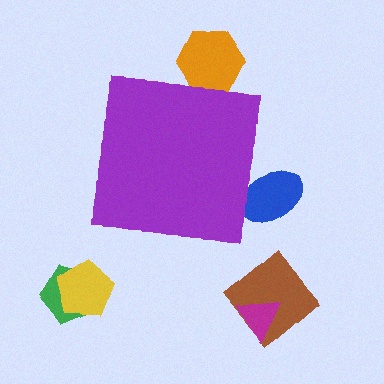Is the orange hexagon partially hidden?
Yes, the orange hexagon is partially hidden behind the purple square.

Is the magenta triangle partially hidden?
No, the magenta triangle is fully visible.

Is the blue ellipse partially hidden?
Yes, the blue ellipse is partially hidden behind the purple square.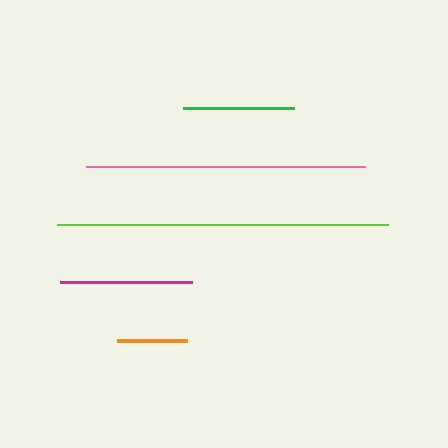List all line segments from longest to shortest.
From longest to shortest: lime, pink, magenta, green, orange.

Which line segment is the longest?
The lime line is the longest at approximately 330 pixels.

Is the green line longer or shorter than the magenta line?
The magenta line is longer than the green line.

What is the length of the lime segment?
The lime segment is approximately 330 pixels long.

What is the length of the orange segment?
The orange segment is approximately 71 pixels long.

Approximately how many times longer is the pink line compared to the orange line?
The pink line is approximately 4.0 times the length of the orange line.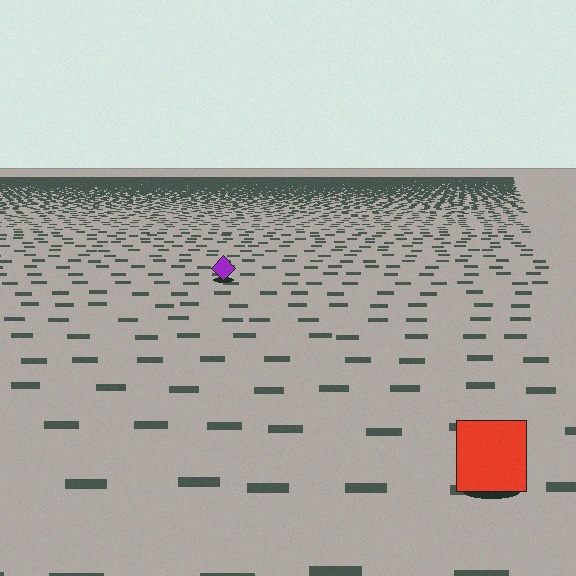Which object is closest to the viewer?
The red square is closest. The texture marks near it are larger and more spread out.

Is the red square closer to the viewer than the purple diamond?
Yes. The red square is closer — you can tell from the texture gradient: the ground texture is coarser near it.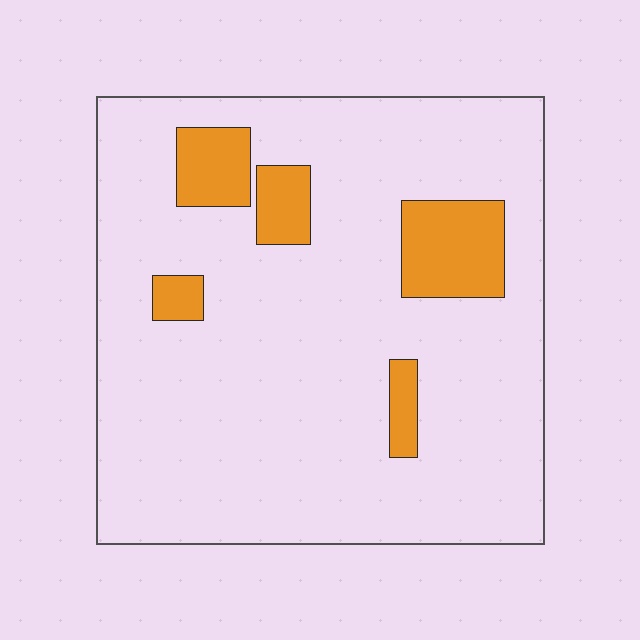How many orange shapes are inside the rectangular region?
5.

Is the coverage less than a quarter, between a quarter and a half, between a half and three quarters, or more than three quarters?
Less than a quarter.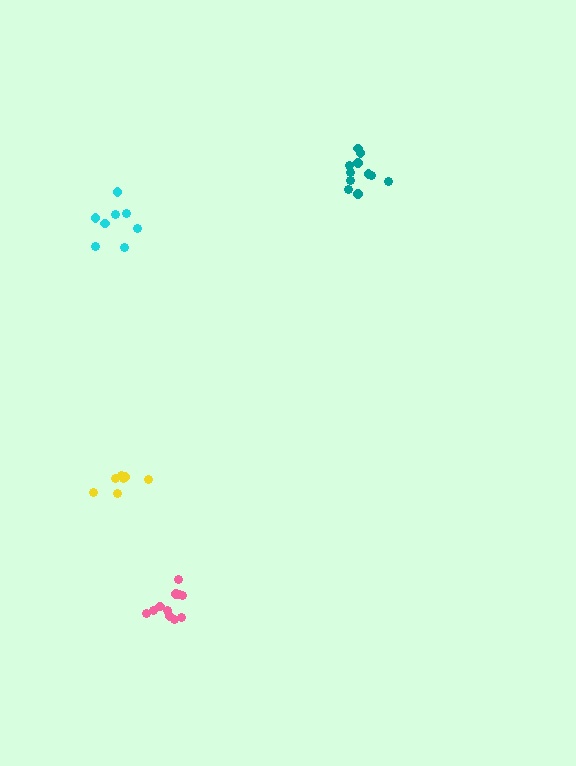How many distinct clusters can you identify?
There are 4 distinct clusters.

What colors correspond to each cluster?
The clusters are colored: teal, yellow, cyan, pink.